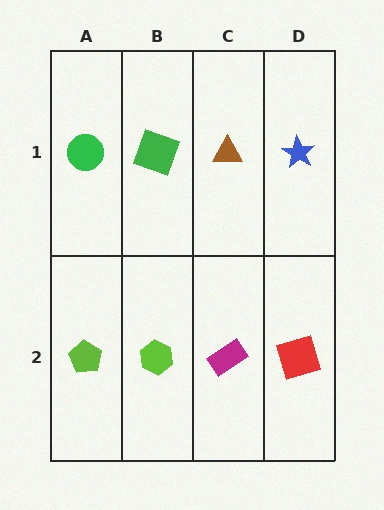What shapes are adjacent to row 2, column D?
A blue star (row 1, column D), a magenta rectangle (row 2, column C).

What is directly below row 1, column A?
A lime pentagon.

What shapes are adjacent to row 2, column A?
A green circle (row 1, column A), a lime hexagon (row 2, column B).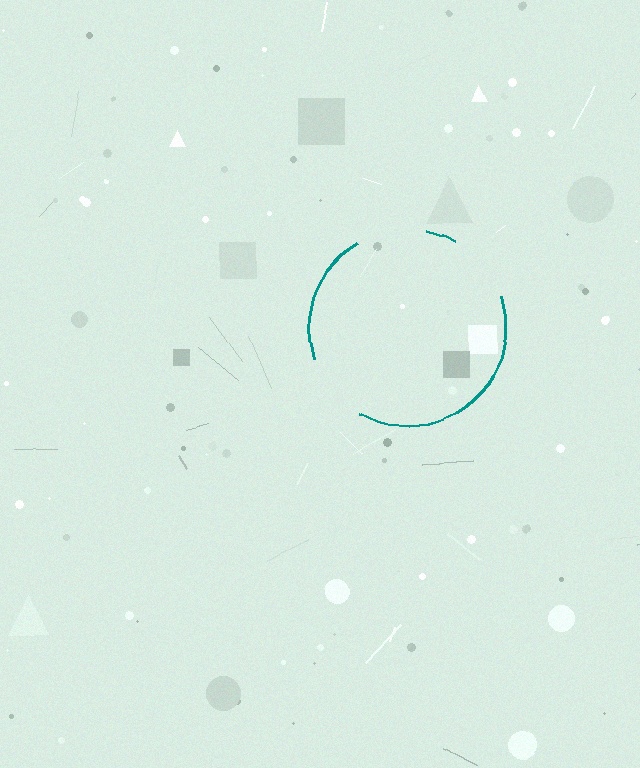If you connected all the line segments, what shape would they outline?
They would outline a circle.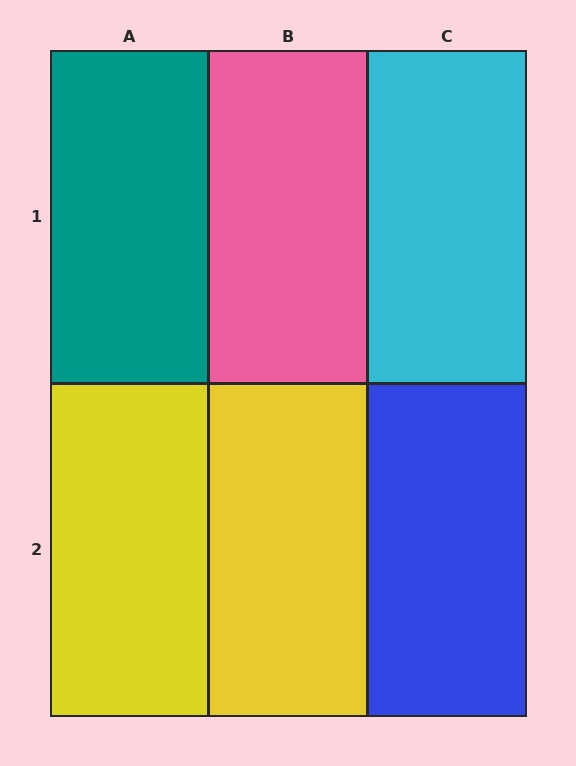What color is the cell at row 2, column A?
Yellow.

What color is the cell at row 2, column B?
Yellow.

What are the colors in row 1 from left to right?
Teal, pink, cyan.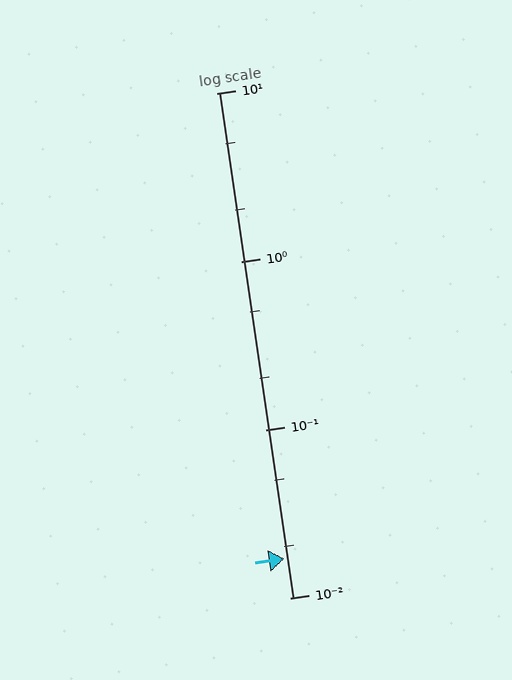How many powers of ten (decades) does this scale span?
The scale spans 3 decades, from 0.01 to 10.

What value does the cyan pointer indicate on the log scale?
The pointer indicates approximately 0.017.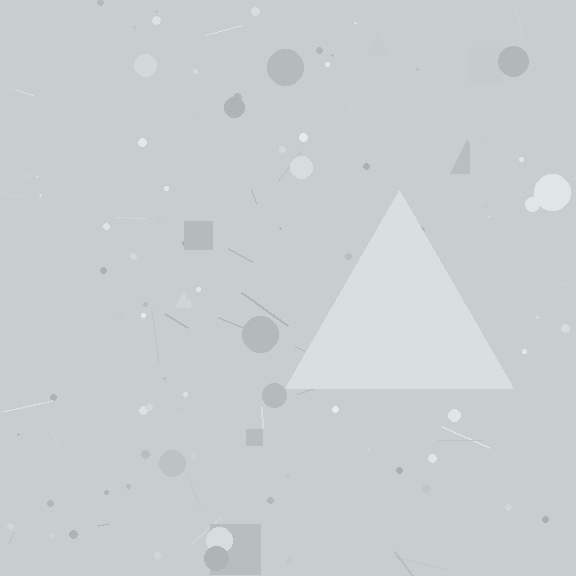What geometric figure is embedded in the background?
A triangle is embedded in the background.